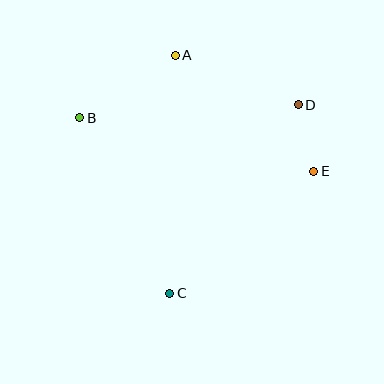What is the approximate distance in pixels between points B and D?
The distance between B and D is approximately 219 pixels.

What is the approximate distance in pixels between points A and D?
The distance between A and D is approximately 133 pixels.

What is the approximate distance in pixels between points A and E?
The distance between A and E is approximately 181 pixels.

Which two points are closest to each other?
Points D and E are closest to each other.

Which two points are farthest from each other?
Points B and E are farthest from each other.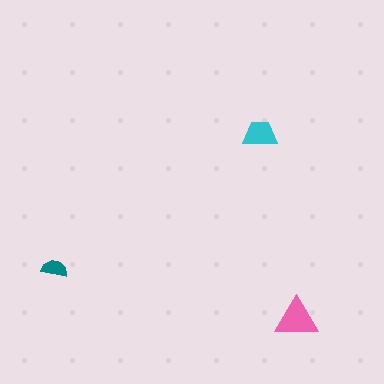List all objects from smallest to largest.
The teal semicircle, the cyan trapezoid, the pink triangle.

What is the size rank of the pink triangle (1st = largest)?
1st.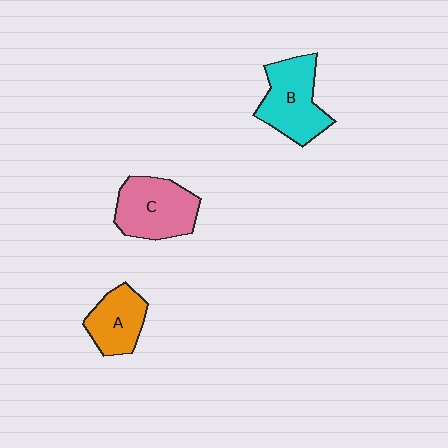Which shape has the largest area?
Shape C (pink).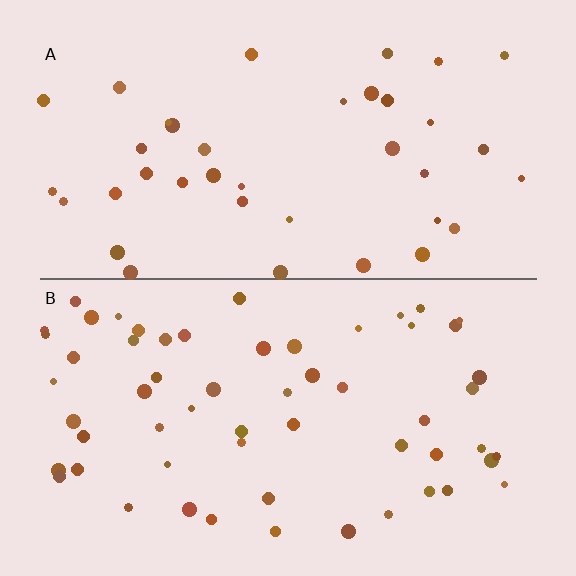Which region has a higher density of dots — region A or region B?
B (the bottom).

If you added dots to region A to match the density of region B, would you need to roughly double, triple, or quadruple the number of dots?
Approximately double.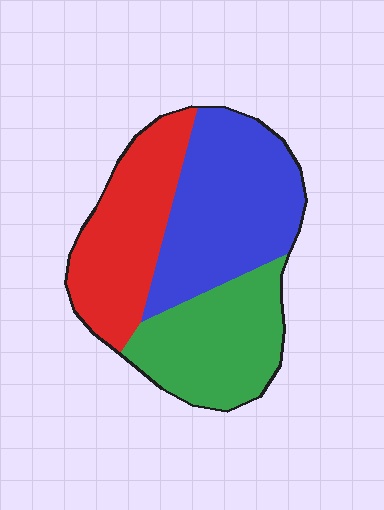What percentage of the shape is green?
Green covers roughly 30% of the shape.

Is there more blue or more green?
Blue.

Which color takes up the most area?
Blue, at roughly 40%.